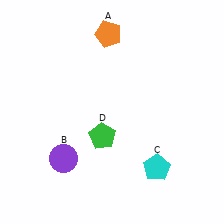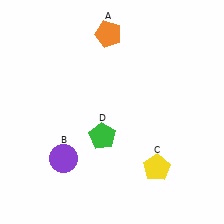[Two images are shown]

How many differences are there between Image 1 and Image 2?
There is 1 difference between the two images.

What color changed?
The pentagon (C) changed from cyan in Image 1 to yellow in Image 2.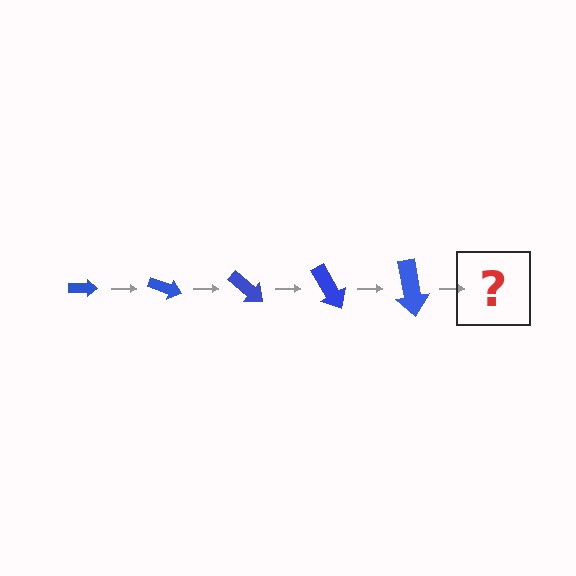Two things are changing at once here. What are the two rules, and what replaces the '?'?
The two rules are that the arrow grows larger each step and it rotates 20 degrees each step. The '?' should be an arrow, larger than the previous one and rotated 100 degrees from the start.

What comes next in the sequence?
The next element should be an arrow, larger than the previous one and rotated 100 degrees from the start.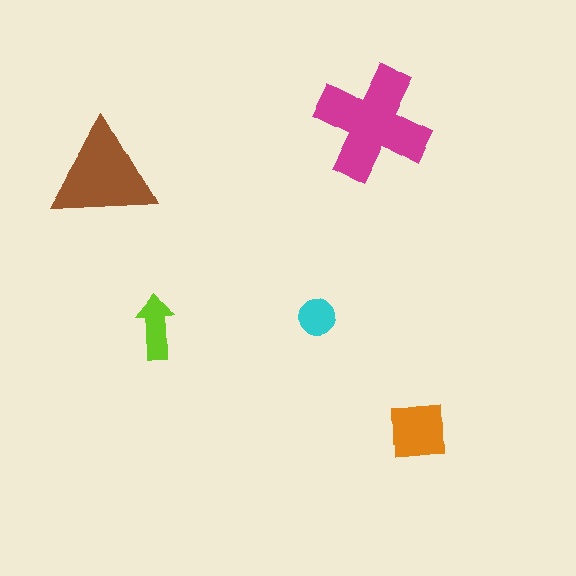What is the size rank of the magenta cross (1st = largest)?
1st.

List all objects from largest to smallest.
The magenta cross, the brown triangle, the orange square, the lime arrow, the cyan circle.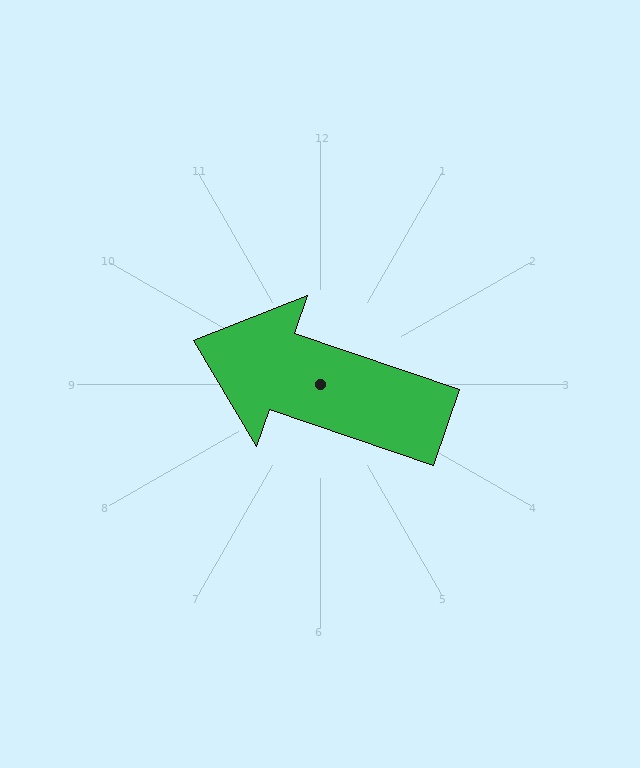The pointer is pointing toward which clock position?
Roughly 10 o'clock.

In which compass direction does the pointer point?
West.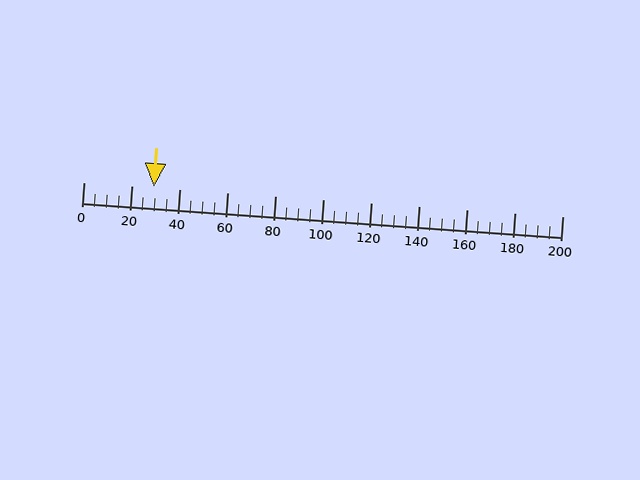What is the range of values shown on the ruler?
The ruler shows values from 0 to 200.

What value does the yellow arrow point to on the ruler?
The yellow arrow points to approximately 29.